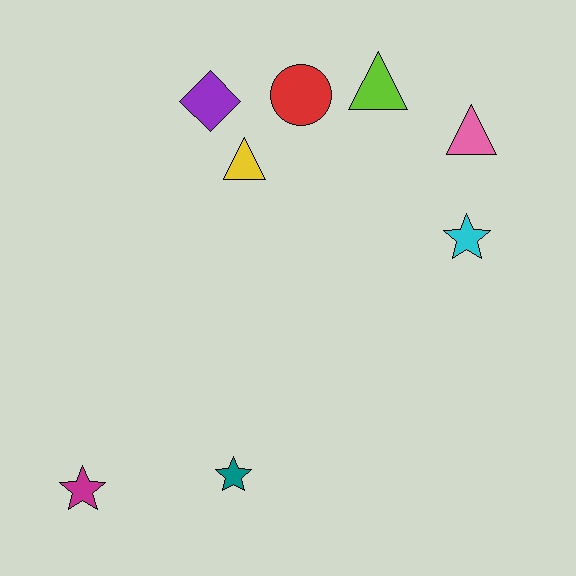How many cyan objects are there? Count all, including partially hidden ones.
There is 1 cyan object.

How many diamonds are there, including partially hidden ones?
There is 1 diamond.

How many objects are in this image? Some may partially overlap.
There are 8 objects.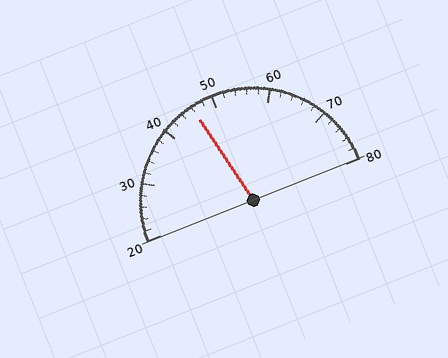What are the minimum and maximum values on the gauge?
The gauge ranges from 20 to 80.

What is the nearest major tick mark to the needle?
The nearest major tick mark is 50.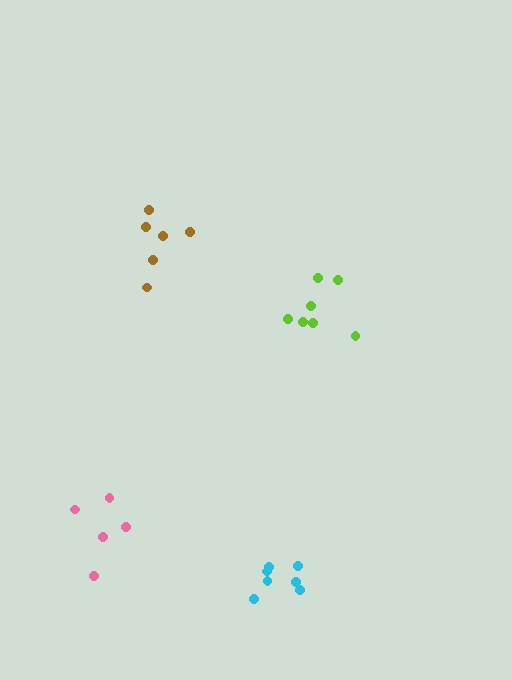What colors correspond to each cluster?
The clusters are colored: lime, brown, pink, cyan.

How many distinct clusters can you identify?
There are 4 distinct clusters.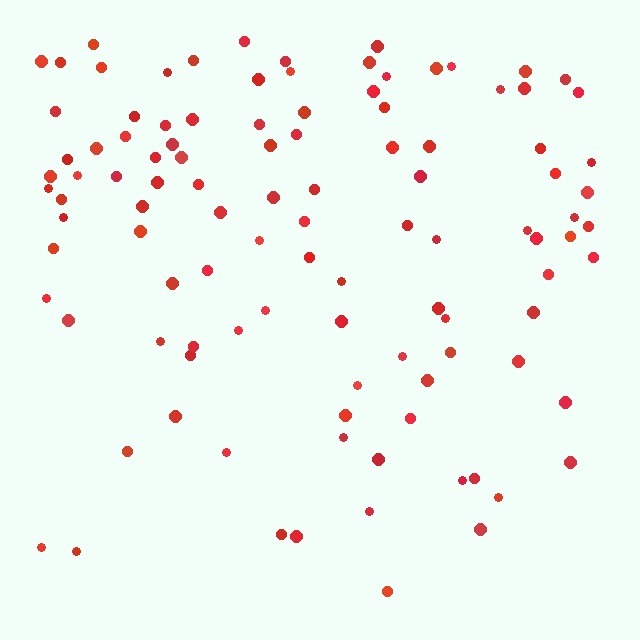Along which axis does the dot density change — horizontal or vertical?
Vertical.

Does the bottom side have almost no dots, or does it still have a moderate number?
Still a moderate number, just noticeably fewer than the top.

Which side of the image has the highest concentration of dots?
The top.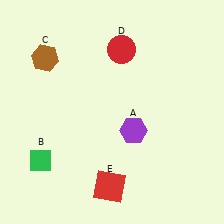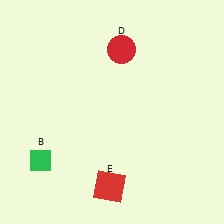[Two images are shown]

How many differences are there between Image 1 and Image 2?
There are 2 differences between the two images.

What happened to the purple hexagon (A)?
The purple hexagon (A) was removed in Image 2. It was in the bottom-right area of Image 1.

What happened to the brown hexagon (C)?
The brown hexagon (C) was removed in Image 2. It was in the top-left area of Image 1.